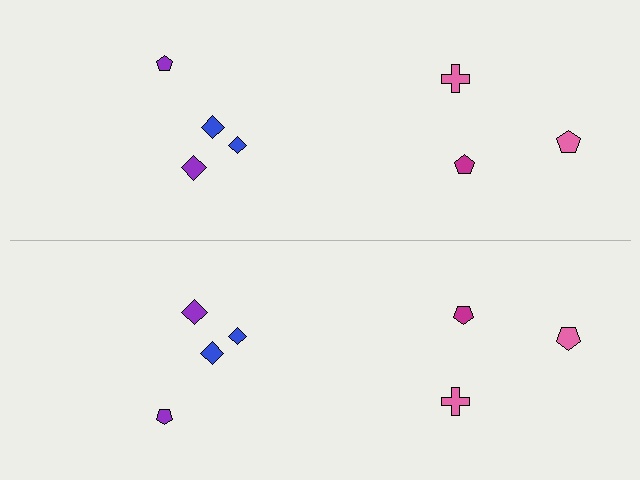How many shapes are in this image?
There are 14 shapes in this image.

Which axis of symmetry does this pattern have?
The pattern has a horizontal axis of symmetry running through the center of the image.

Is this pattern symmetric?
Yes, this pattern has bilateral (reflection) symmetry.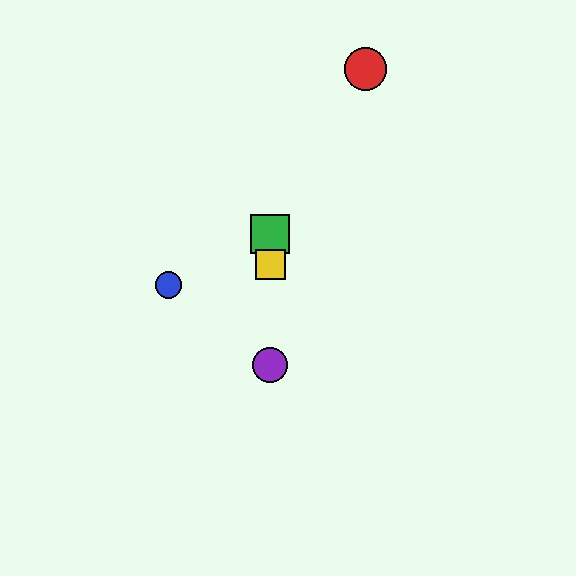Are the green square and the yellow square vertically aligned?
Yes, both are at x≈270.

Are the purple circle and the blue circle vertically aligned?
No, the purple circle is at x≈270 and the blue circle is at x≈168.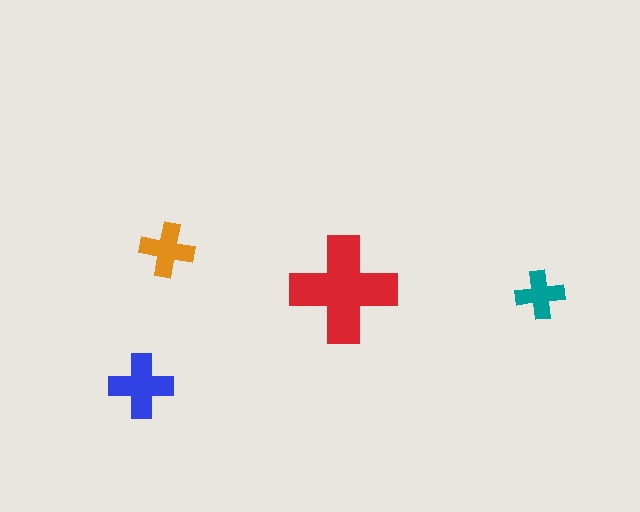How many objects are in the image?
There are 4 objects in the image.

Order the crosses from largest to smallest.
the red one, the blue one, the orange one, the teal one.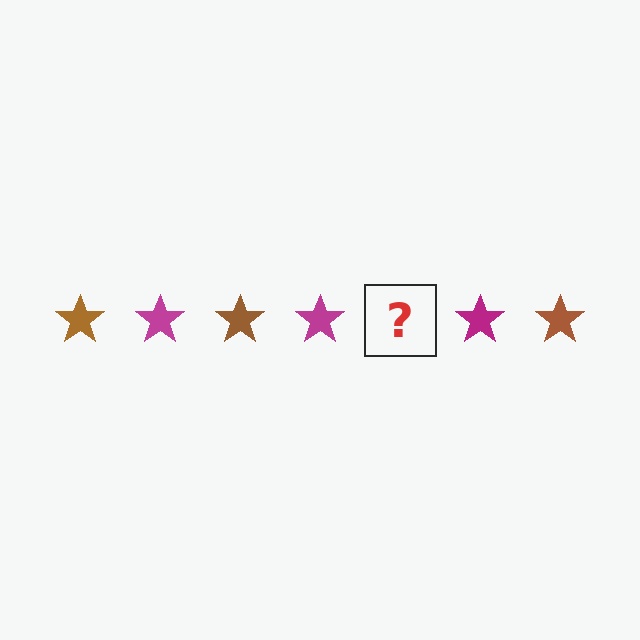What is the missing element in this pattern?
The missing element is a brown star.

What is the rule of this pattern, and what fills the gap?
The rule is that the pattern cycles through brown, magenta stars. The gap should be filled with a brown star.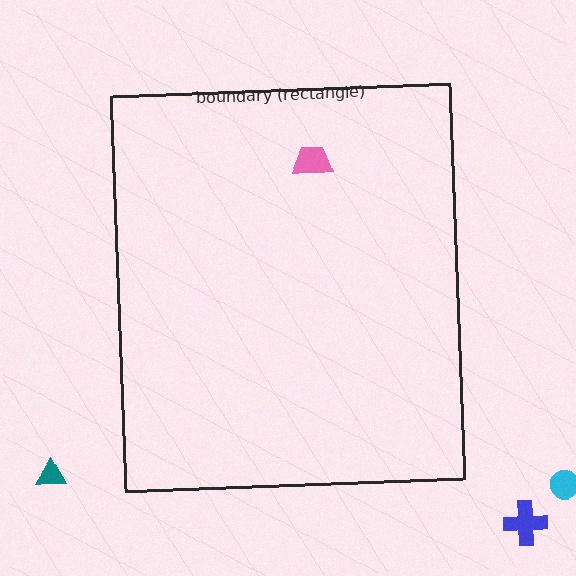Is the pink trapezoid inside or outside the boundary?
Inside.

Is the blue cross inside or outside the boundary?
Outside.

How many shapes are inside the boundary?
1 inside, 3 outside.